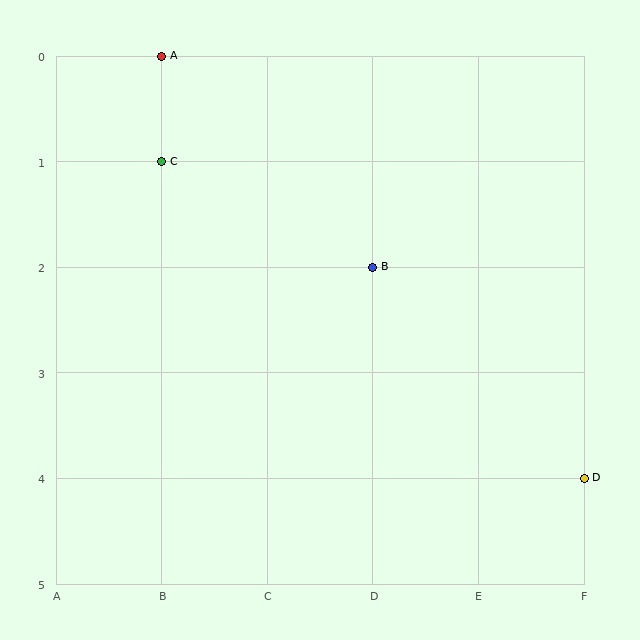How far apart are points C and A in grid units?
Points C and A are 1 row apart.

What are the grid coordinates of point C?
Point C is at grid coordinates (B, 1).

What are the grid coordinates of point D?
Point D is at grid coordinates (F, 4).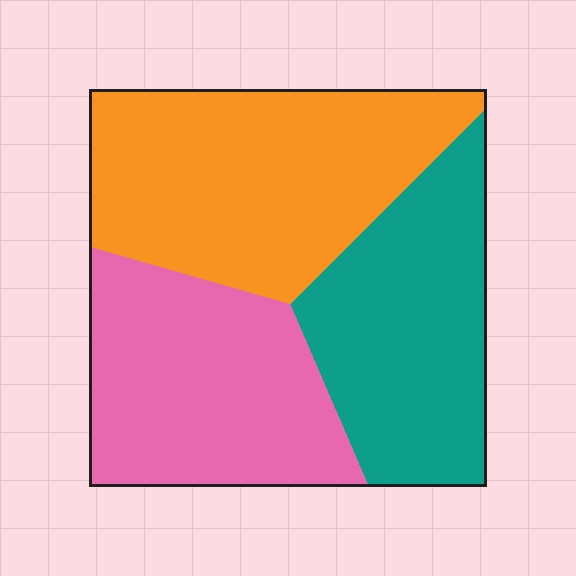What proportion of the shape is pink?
Pink covers 31% of the shape.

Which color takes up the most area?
Orange, at roughly 40%.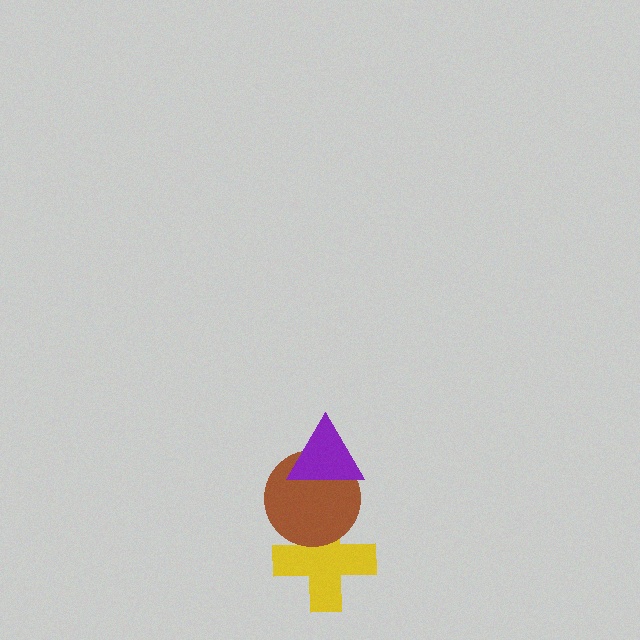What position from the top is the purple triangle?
The purple triangle is 1st from the top.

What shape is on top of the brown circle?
The purple triangle is on top of the brown circle.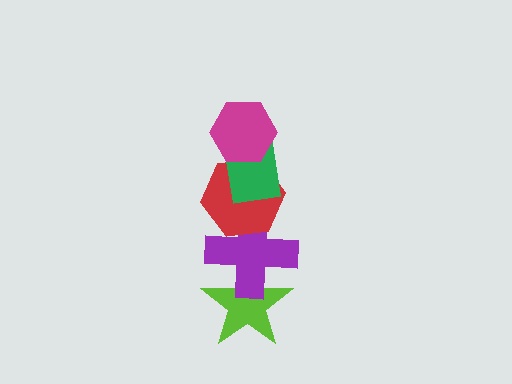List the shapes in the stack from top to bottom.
From top to bottom: the magenta hexagon, the green rectangle, the red hexagon, the purple cross, the lime star.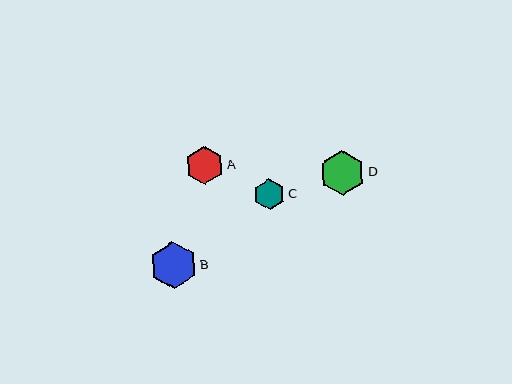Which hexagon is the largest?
Hexagon B is the largest with a size of approximately 47 pixels.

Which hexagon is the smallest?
Hexagon C is the smallest with a size of approximately 31 pixels.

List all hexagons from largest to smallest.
From largest to smallest: B, D, A, C.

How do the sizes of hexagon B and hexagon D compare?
Hexagon B and hexagon D are approximately the same size.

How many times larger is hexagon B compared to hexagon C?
Hexagon B is approximately 1.5 times the size of hexagon C.